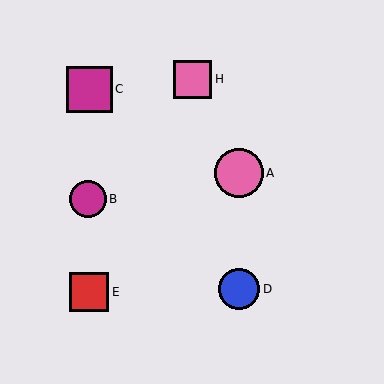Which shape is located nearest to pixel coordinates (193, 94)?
The pink square (labeled H) at (193, 79) is nearest to that location.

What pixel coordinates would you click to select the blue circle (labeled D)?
Click at (239, 289) to select the blue circle D.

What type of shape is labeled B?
Shape B is a magenta circle.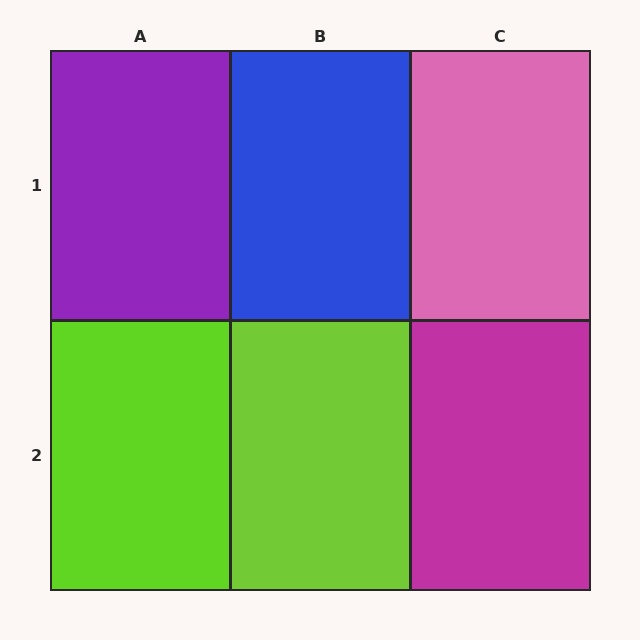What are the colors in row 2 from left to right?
Lime, lime, magenta.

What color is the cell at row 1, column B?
Blue.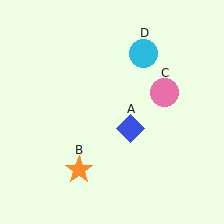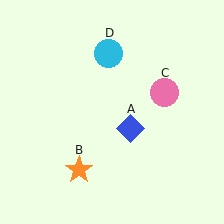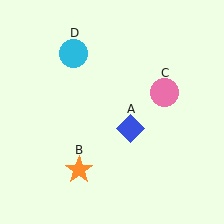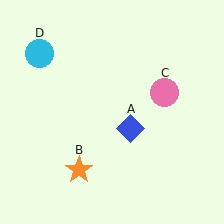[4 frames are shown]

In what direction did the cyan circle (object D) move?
The cyan circle (object D) moved left.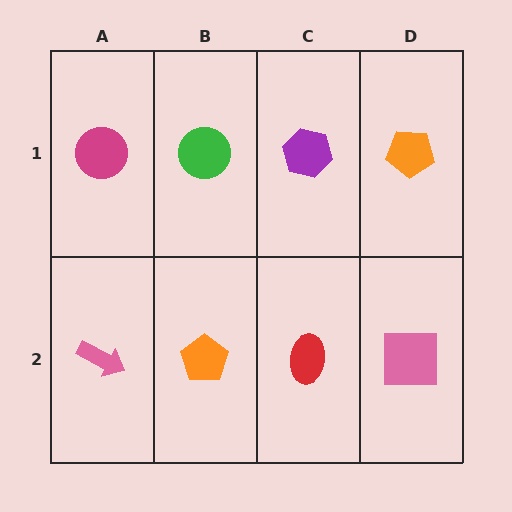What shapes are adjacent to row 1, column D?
A pink square (row 2, column D), a purple hexagon (row 1, column C).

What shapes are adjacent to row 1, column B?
An orange pentagon (row 2, column B), a magenta circle (row 1, column A), a purple hexagon (row 1, column C).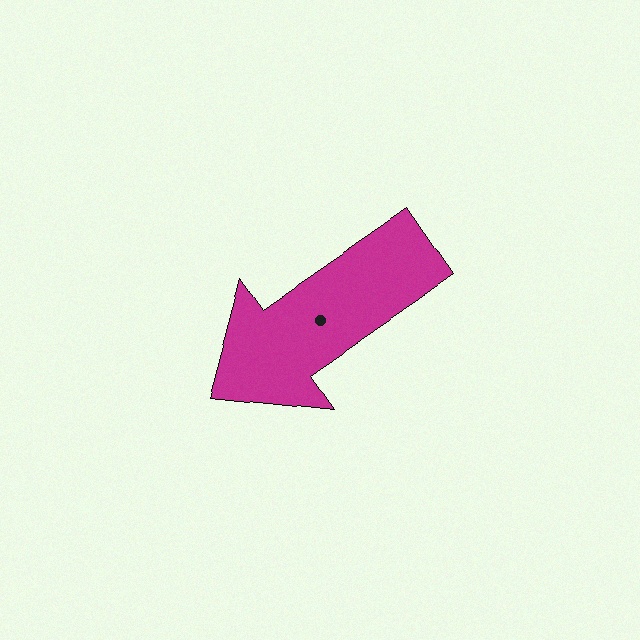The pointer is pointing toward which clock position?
Roughly 8 o'clock.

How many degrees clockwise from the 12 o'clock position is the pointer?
Approximately 235 degrees.